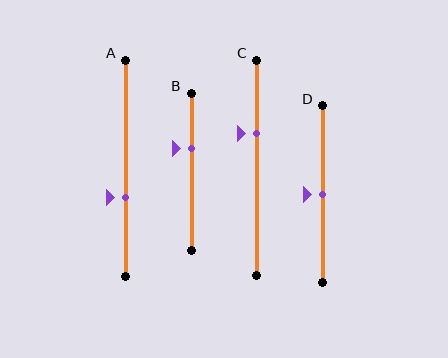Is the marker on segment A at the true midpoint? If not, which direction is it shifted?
No, the marker on segment A is shifted downward by about 14% of the segment length.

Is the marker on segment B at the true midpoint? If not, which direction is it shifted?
No, the marker on segment B is shifted upward by about 15% of the segment length.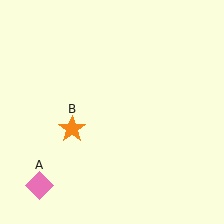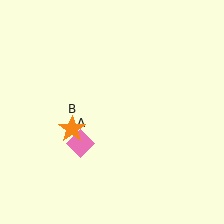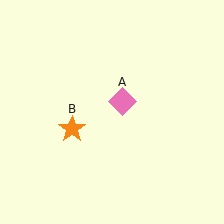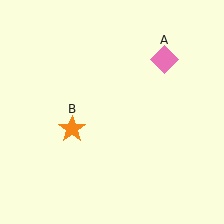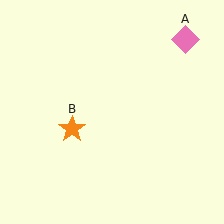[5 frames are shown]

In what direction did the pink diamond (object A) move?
The pink diamond (object A) moved up and to the right.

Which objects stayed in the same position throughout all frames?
Orange star (object B) remained stationary.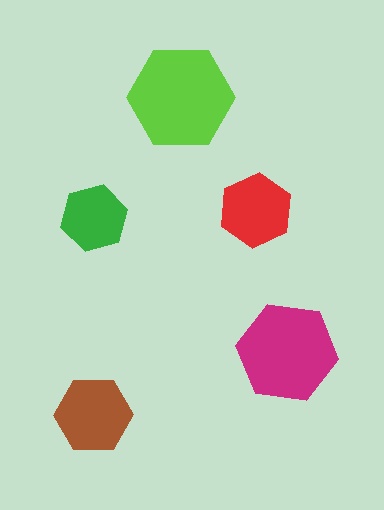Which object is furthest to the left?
The brown hexagon is leftmost.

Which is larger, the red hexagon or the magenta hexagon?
The magenta one.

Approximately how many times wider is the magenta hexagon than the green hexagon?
About 1.5 times wider.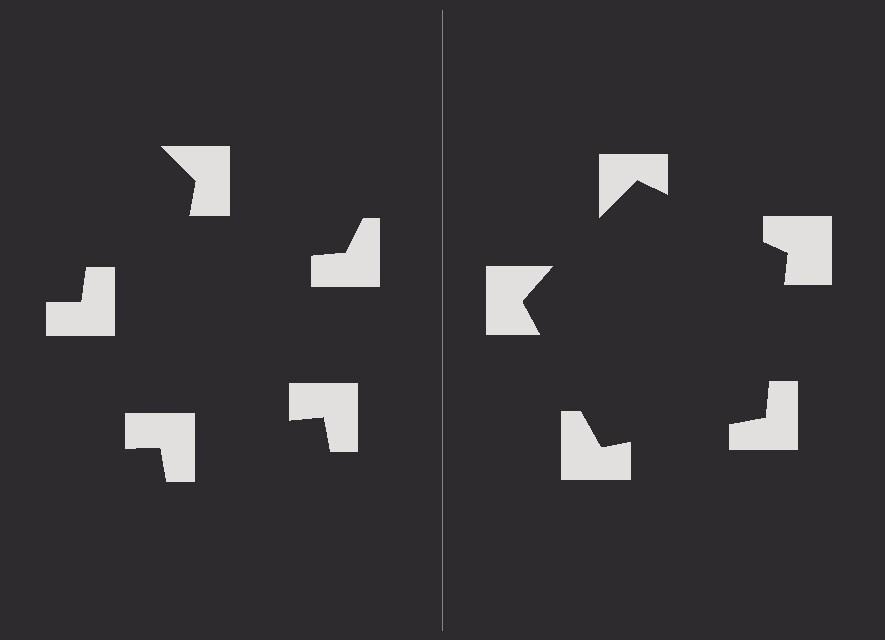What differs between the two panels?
The notched squares are positioned identically on both sides; only the wedge orientations differ. On the right they align to a pentagon; on the left they are misaligned.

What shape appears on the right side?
An illusory pentagon.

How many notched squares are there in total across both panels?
10 — 5 on each side.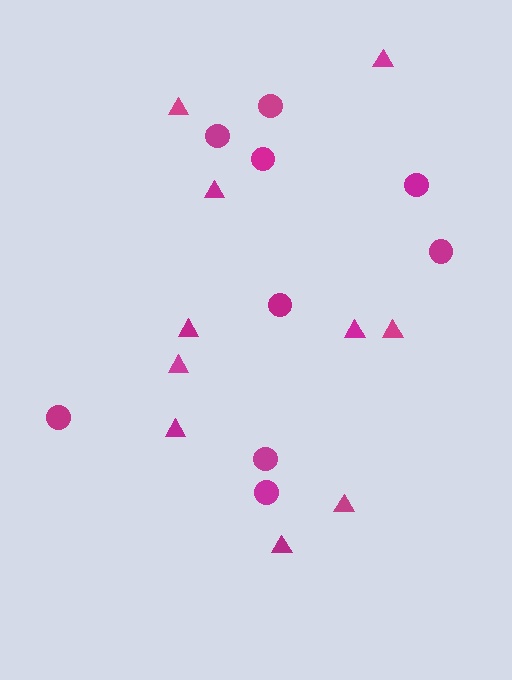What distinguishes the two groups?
There are 2 groups: one group of triangles (10) and one group of circles (9).